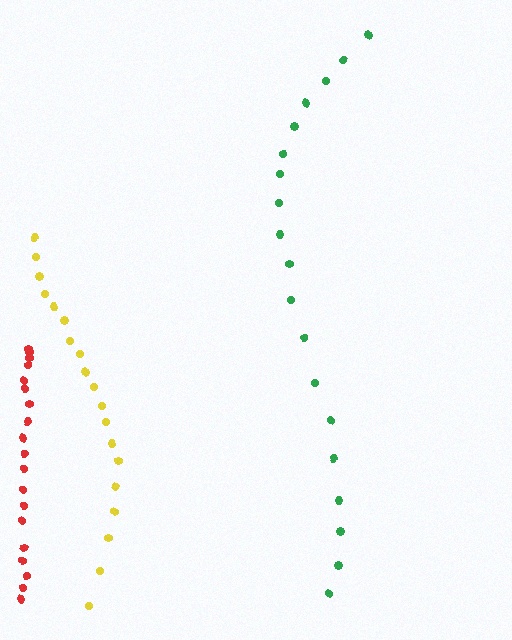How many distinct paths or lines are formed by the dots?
There are 3 distinct paths.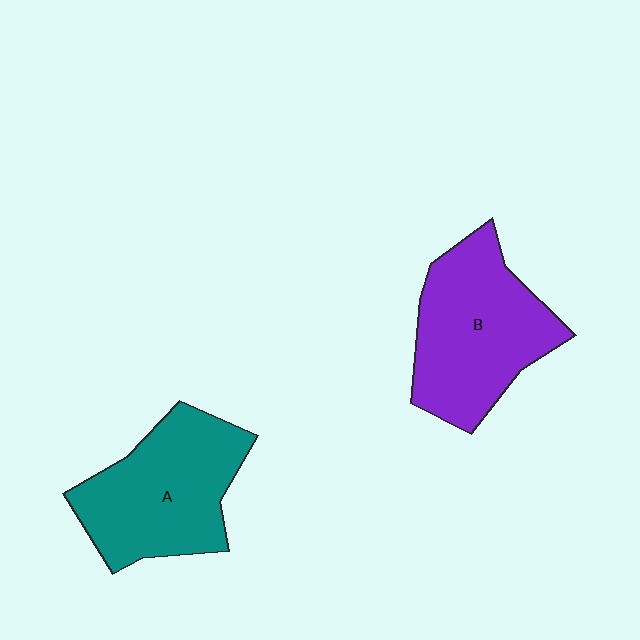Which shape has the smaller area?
Shape A (teal).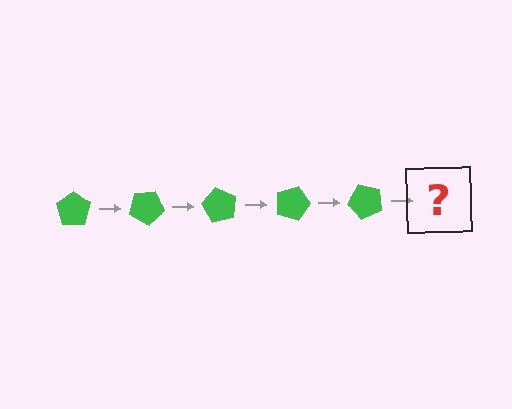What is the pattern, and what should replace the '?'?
The pattern is that the pentagon rotates 30 degrees each step. The '?' should be a green pentagon rotated 150 degrees.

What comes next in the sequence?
The next element should be a green pentagon rotated 150 degrees.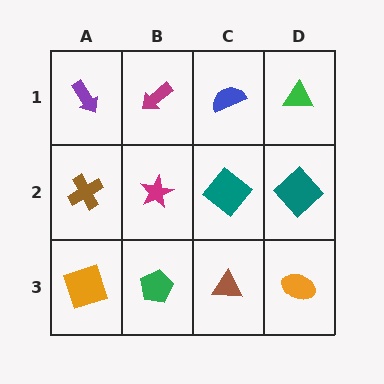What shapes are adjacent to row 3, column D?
A teal diamond (row 2, column D), a brown triangle (row 3, column C).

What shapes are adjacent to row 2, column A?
A purple arrow (row 1, column A), an orange square (row 3, column A), a magenta star (row 2, column B).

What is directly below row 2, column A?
An orange square.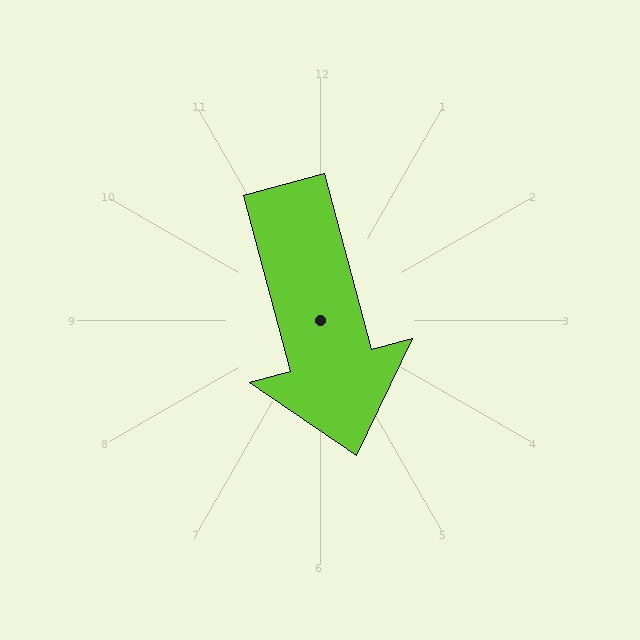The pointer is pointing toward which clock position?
Roughly 5 o'clock.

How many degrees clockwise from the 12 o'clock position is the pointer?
Approximately 165 degrees.